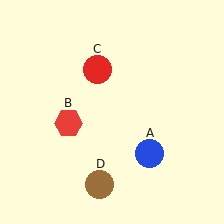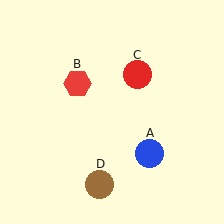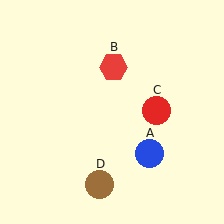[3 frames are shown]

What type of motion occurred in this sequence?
The red hexagon (object B), red circle (object C) rotated clockwise around the center of the scene.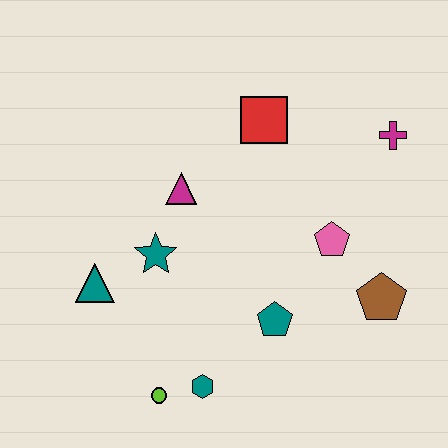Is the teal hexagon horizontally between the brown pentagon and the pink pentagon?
No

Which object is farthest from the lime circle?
The magenta cross is farthest from the lime circle.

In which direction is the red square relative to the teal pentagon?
The red square is above the teal pentagon.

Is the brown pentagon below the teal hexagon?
No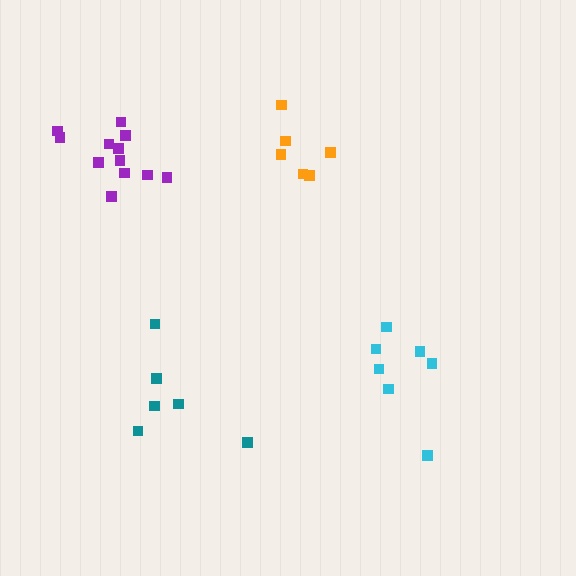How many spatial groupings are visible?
There are 4 spatial groupings.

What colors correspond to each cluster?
The clusters are colored: purple, cyan, teal, orange.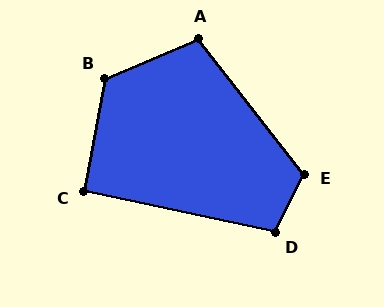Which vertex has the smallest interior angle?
C, at approximately 91 degrees.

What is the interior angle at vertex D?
Approximately 105 degrees (obtuse).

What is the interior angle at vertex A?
Approximately 105 degrees (obtuse).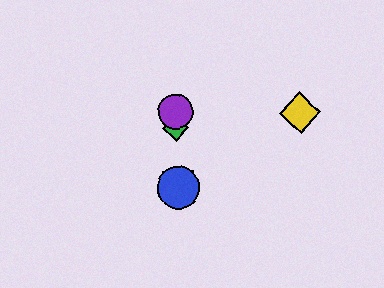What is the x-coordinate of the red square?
The red square is at x≈178.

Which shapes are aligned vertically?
The red square, the blue circle, the green diamond, the purple circle are aligned vertically.